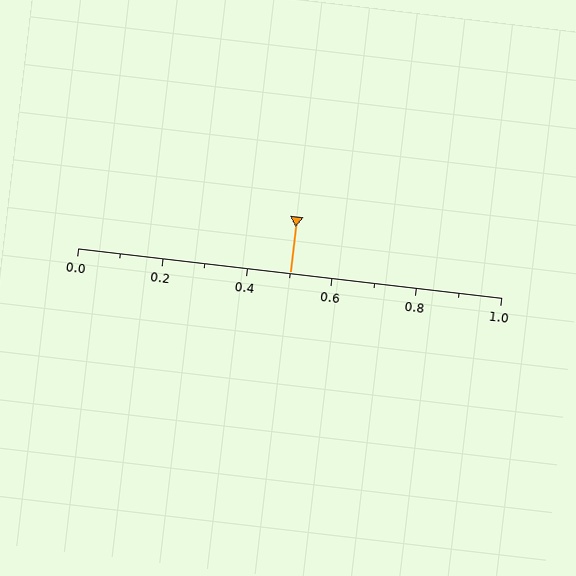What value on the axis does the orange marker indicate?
The marker indicates approximately 0.5.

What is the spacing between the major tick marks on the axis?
The major ticks are spaced 0.2 apart.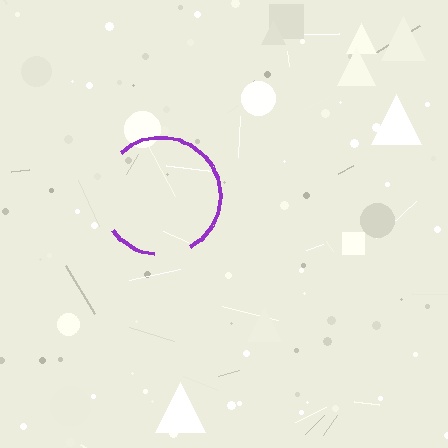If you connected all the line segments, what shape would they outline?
They would outline a circle.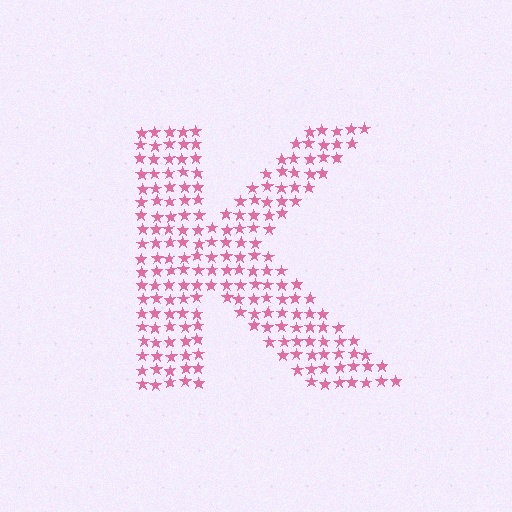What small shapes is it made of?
It is made of small stars.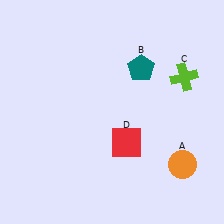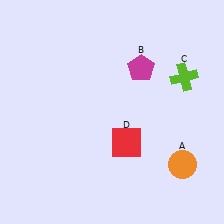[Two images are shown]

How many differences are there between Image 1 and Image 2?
There is 1 difference between the two images.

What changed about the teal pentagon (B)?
In Image 1, B is teal. In Image 2, it changed to magenta.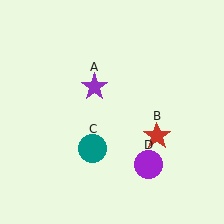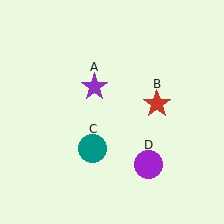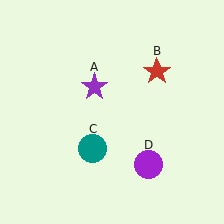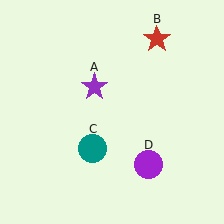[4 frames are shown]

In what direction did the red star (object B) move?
The red star (object B) moved up.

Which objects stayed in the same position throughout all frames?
Purple star (object A) and teal circle (object C) and purple circle (object D) remained stationary.